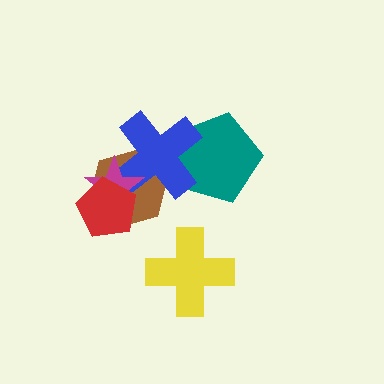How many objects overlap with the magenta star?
3 objects overlap with the magenta star.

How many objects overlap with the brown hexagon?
3 objects overlap with the brown hexagon.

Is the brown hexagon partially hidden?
Yes, it is partially covered by another shape.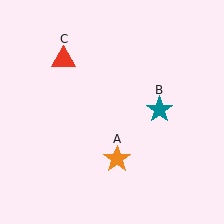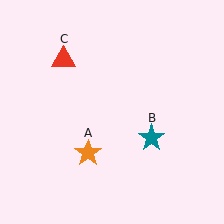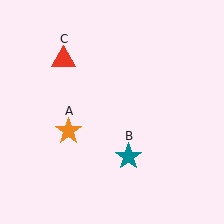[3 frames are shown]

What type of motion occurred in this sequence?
The orange star (object A), teal star (object B) rotated clockwise around the center of the scene.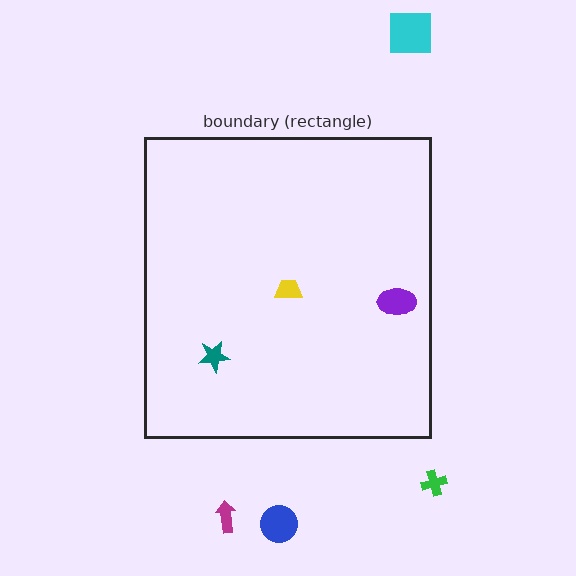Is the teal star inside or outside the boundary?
Inside.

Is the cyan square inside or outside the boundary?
Outside.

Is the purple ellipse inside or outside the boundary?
Inside.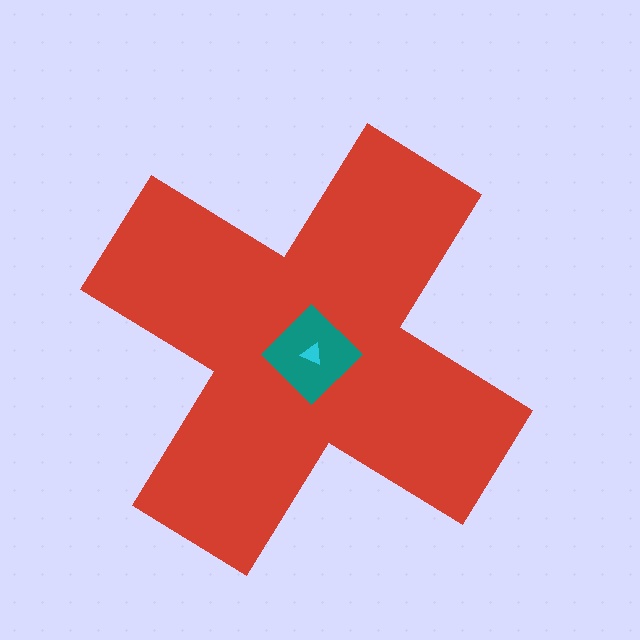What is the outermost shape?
The red cross.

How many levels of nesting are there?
3.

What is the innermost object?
The cyan triangle.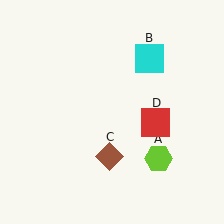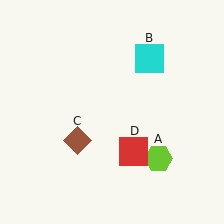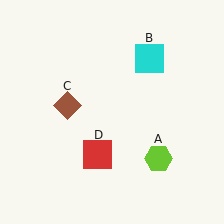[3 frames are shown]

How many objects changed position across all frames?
2 objects changed position: brown diamond (object C), red square (object D).